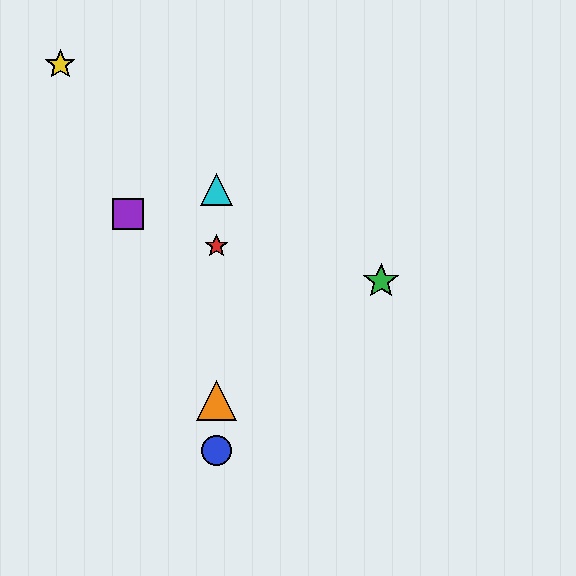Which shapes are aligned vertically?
The red star, the blue circle, the orange triangle, the cyan triangle are aligned vertically.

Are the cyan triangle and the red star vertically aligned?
Yes, both are at x≈216.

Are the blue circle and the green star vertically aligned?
No, the blue circle is at x≈216 and the green star is at x≈381.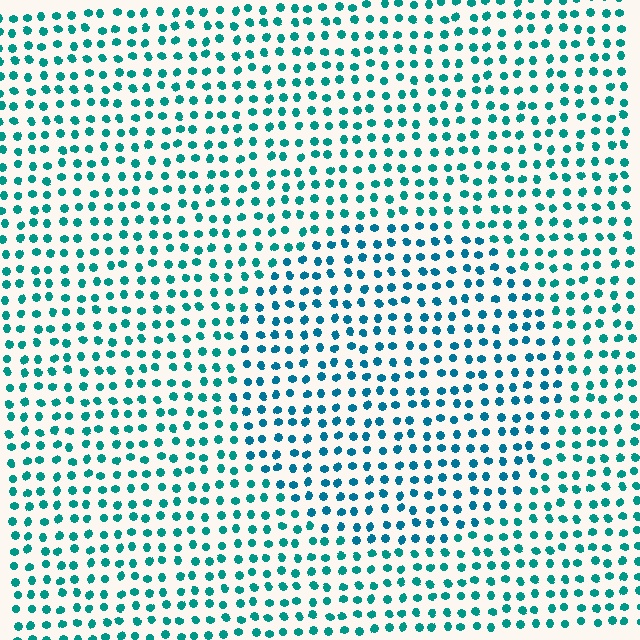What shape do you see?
I see a circle.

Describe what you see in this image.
The image is filled with small teal elements in a uniform arrangement. A circle-shaped region is visible where the elements are tinted to a slightly different hue, forming a subtle color boundary.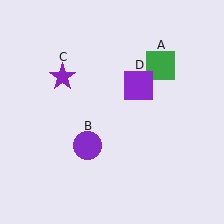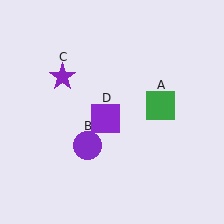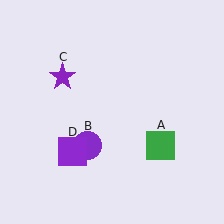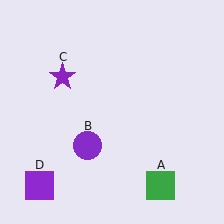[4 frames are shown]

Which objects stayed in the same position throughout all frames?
Purple circle (object B) and purple star (object C) remained stationary.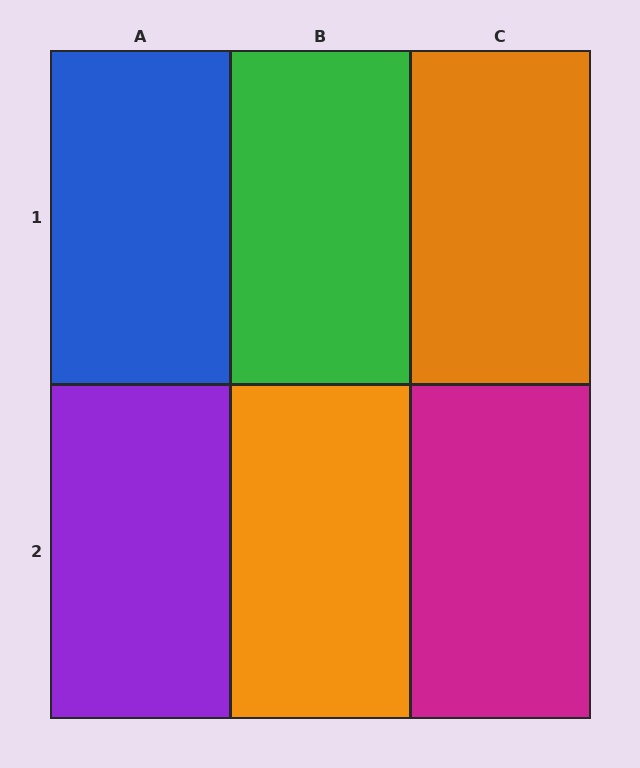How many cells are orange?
2 cells are orange.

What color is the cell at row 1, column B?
Green.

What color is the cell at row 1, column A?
Blue.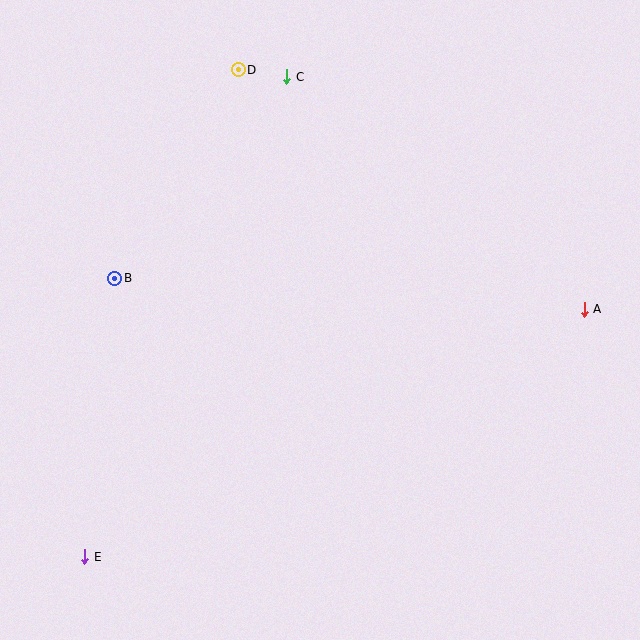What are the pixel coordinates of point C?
Point C is at (287, 77).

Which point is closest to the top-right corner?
Point A is closest to the top-right corner.